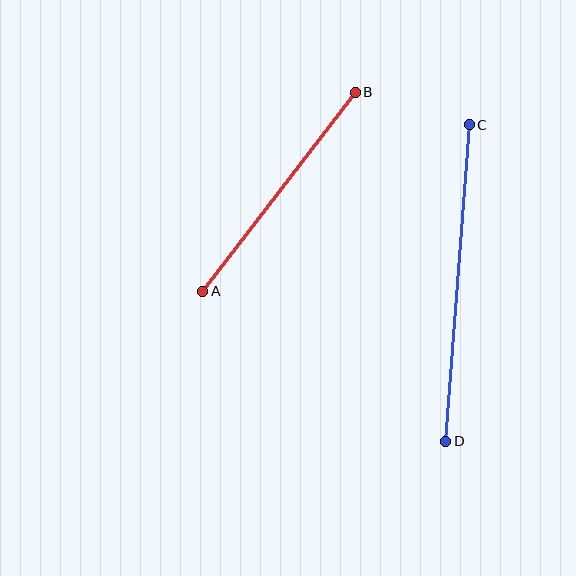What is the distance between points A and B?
The distance is approximately 251 pixels.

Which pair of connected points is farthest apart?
Points C and D are farthest apart.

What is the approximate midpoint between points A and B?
The midpoint is at approximately (279, 192) pixels.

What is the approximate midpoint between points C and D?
The midpoint is at approximately (457, 283) pixels.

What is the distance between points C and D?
The distance is approximately 317 pixels.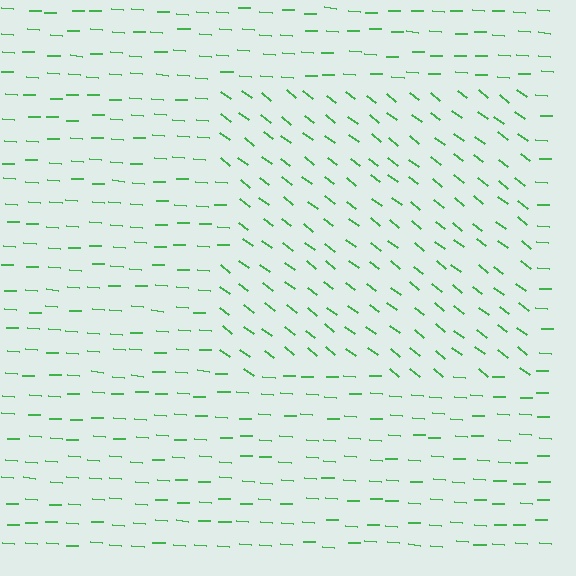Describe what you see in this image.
The image is filled with small green line segments. A rectangle region in the image has lines oriented differently from the surrounding lines, creating a visible texture boundary.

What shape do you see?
I see a rectangle.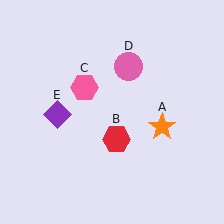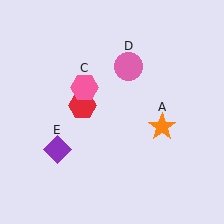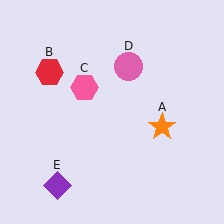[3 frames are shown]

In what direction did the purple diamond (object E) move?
The purple diamond (object E) moved down.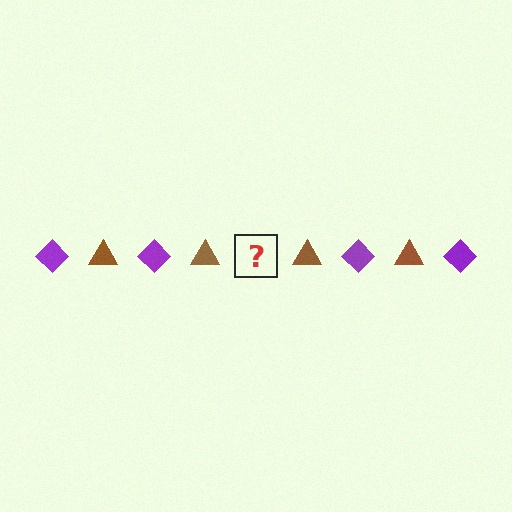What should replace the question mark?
The question mark should be replaced with a purple diamond.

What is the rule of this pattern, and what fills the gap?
The rule is that the pattern alternates between purple diamond and brown triangle. The gap should be filled with a purple diamond.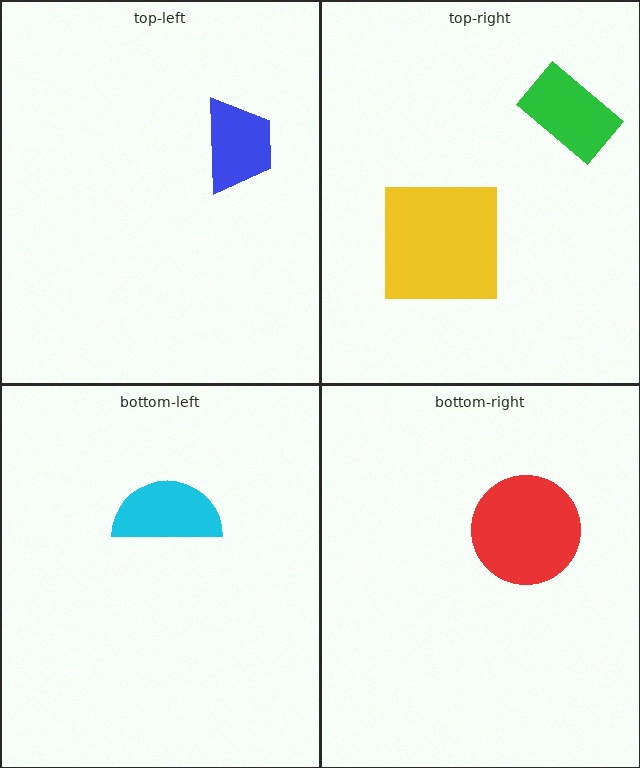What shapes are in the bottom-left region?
The cyan semicircle.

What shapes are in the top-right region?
The green rectangle, the yellow square.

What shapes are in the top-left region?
The blue trapezoid.